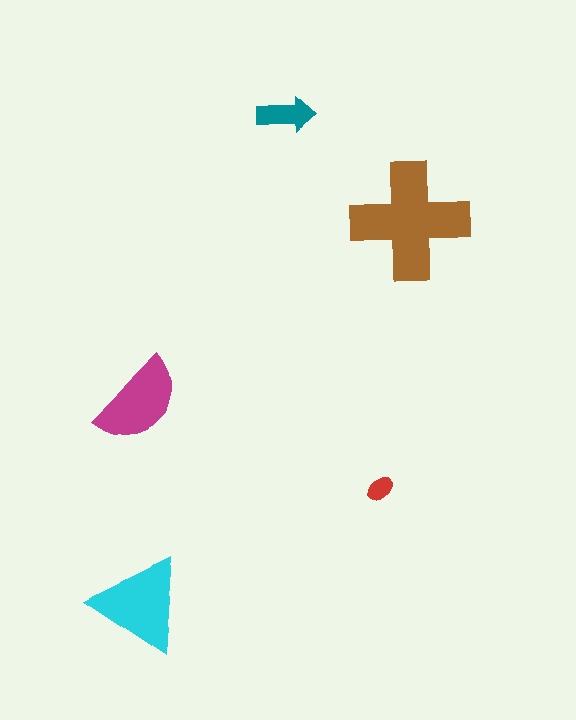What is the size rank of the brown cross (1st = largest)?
1st.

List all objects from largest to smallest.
The brown cross, the cyan triangle, the magenta semicircle, the teal arrow, the red ellipse.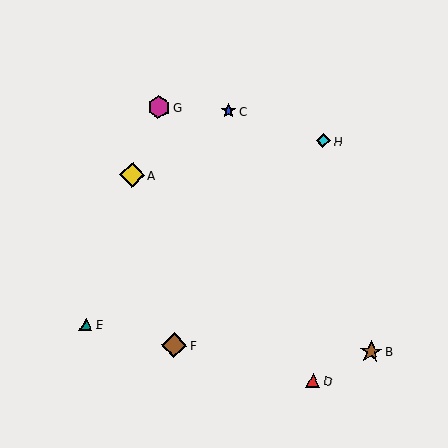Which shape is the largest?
The brown diamond (labeled F) is the largest.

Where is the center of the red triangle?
The center of the red triangle is at (313, 381).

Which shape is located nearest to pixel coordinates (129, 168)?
The yellow diamond (labeled A) at (132, 175) is nearest to that location.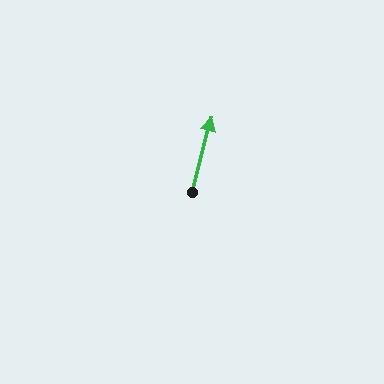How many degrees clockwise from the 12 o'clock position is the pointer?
Approximately 15 degrees.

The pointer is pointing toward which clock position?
Roughly 12 o'clock.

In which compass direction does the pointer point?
North.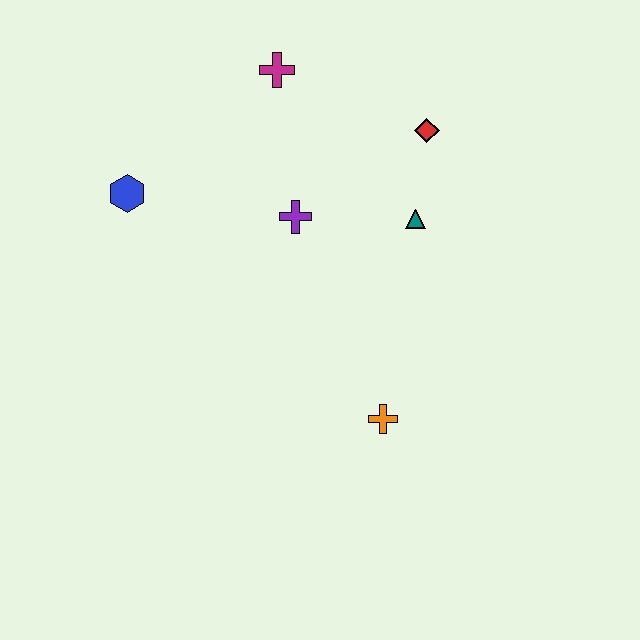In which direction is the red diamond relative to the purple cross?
The red diamond is to the right of the purple cross.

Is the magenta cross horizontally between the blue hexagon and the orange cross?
Yes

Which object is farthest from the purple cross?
The orange cross is farthest from the purple cross.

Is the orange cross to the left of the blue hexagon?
No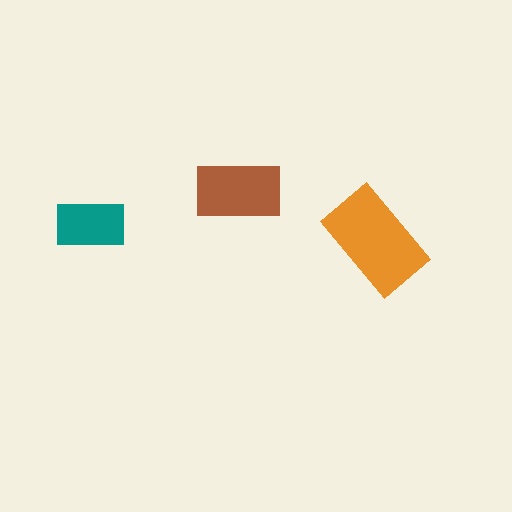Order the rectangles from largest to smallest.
the orange one, the brown one, the teal one.